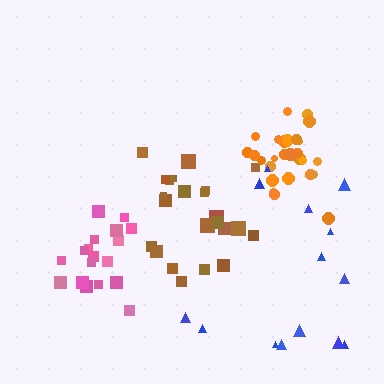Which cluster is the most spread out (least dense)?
Blue.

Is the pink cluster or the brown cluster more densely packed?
Pink.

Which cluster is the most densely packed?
Orange.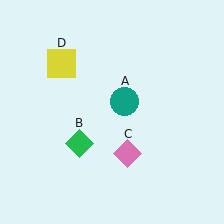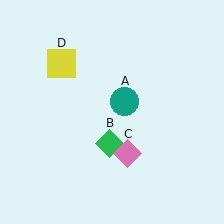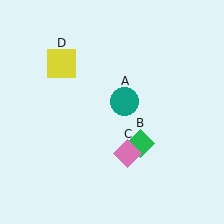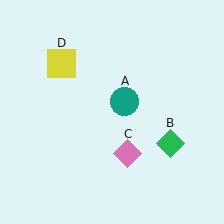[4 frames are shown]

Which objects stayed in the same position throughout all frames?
Teal circle (object A) and pink diamond (object C) and yellow square (object D) remained stationary.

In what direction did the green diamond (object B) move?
The green diamond (object B) moved right.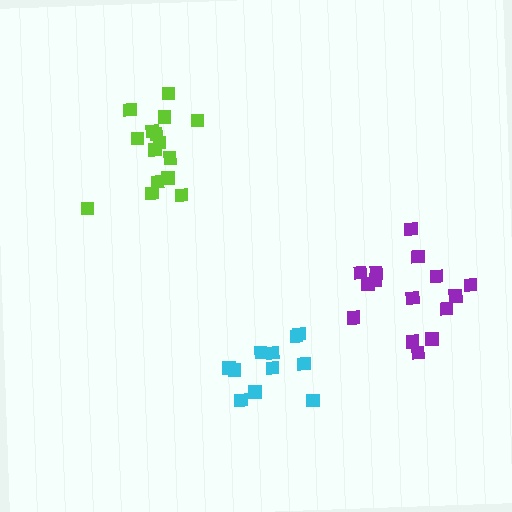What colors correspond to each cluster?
The clusters are colored: purple, lime, cyan.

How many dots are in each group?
Group 1: 15 dots, Group 2: 15 dots, Group 3: 11 dots (41 total).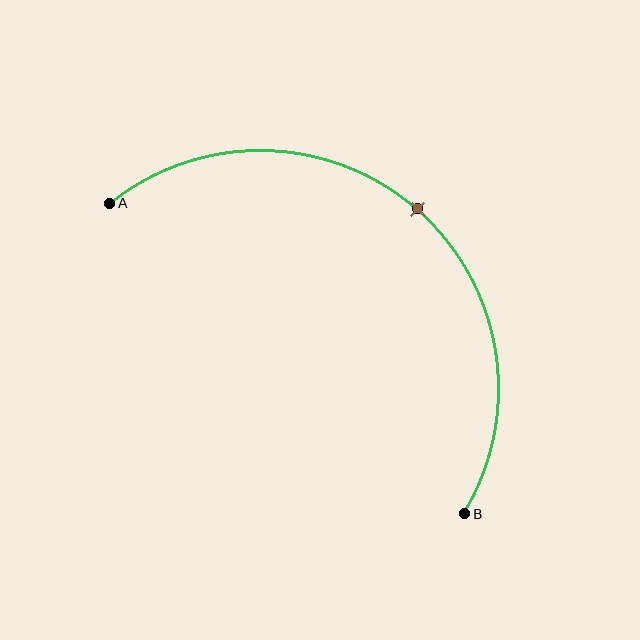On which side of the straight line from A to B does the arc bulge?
The arc bulges above and to the right of the straight line connecting A and B.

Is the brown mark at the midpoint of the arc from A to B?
Yes. The brown mark lies on the arc at equal arc-length from both A and B — it is the arc midpoint.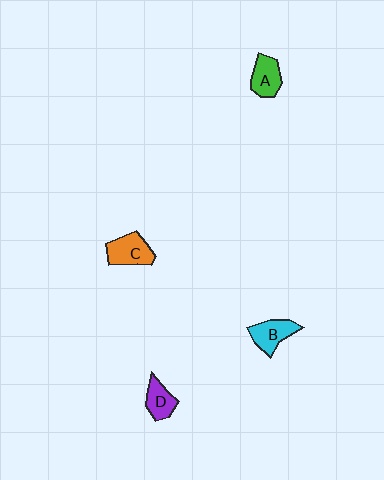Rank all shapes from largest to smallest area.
From largest to smallest: C (orange), B (cyan), A (green), D (purple).